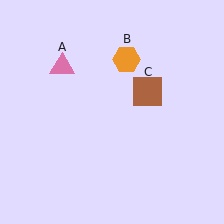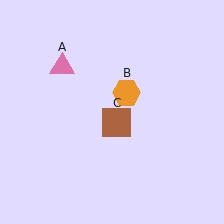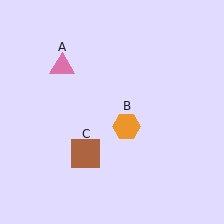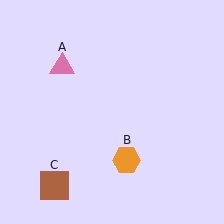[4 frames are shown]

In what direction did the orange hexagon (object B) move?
The orange hexagon (object B) moved down.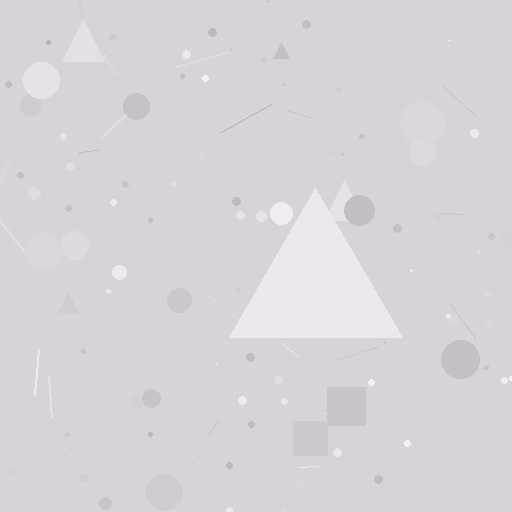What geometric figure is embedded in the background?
A triangle is embedded in the background.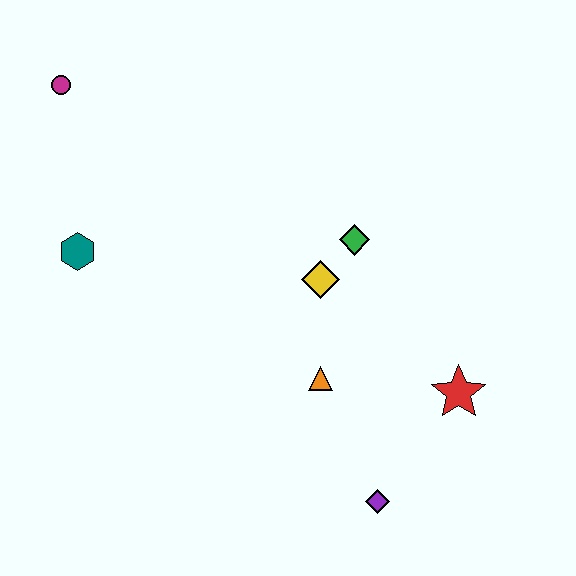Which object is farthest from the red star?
The magenta circle is farthest from the red star.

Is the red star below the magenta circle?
Yes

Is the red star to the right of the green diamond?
Yes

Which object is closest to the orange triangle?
The yellow diamond is closest to the orange triangle.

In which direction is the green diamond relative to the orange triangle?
The green diamond is above the orange triangle.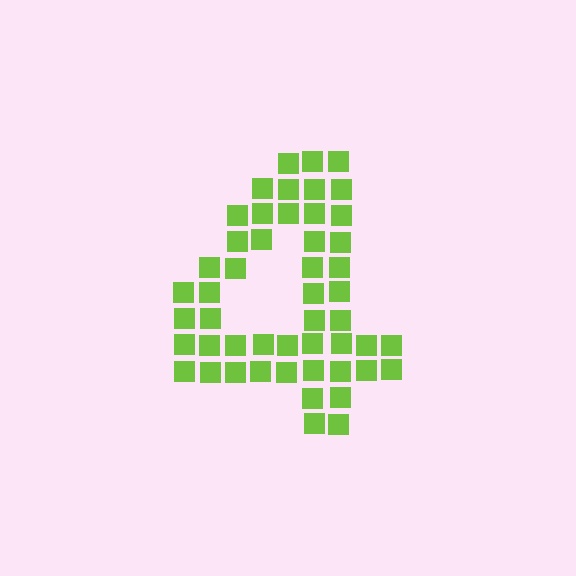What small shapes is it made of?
It is made of small squares.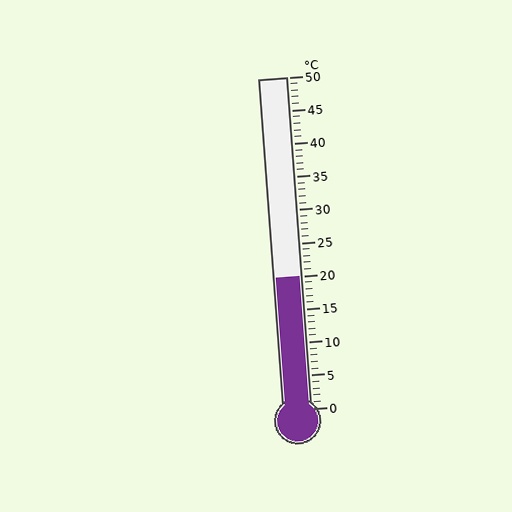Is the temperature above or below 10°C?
The temperature is above 10°C.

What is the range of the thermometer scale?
The thermometer scale ranges from 0°C to 50°C.